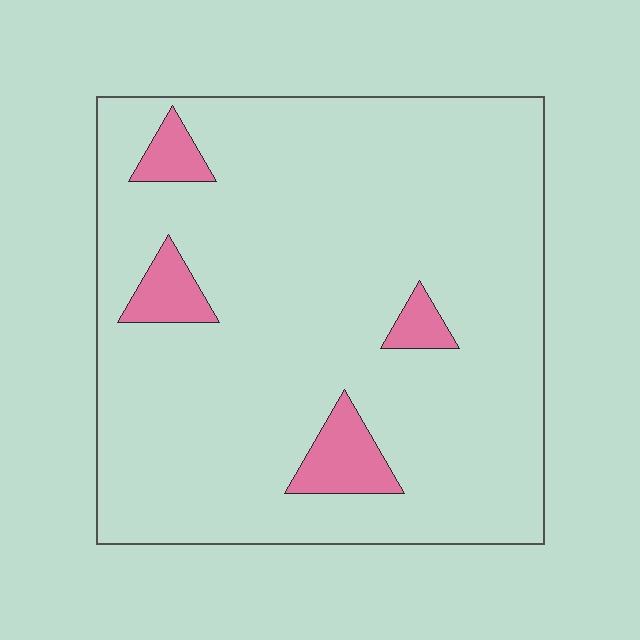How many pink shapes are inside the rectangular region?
4.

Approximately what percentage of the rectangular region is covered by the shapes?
Approximately 10%.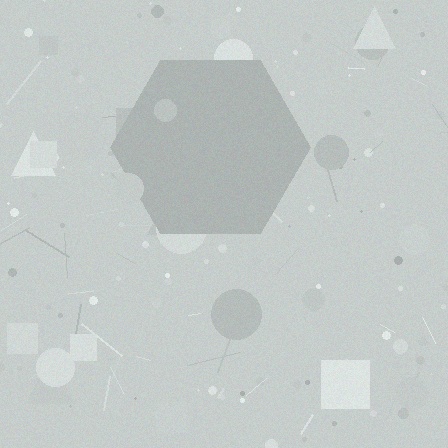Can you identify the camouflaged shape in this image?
The camouflaged shape is a hexagon.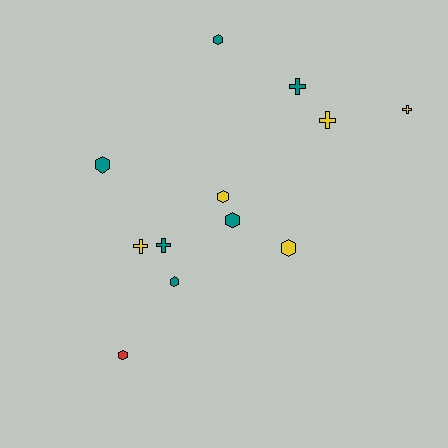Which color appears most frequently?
Teal, with 6 objects.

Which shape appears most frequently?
Hexagon, with 7 objects.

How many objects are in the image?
There are 12 objects.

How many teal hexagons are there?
There are 4 teal hexagons.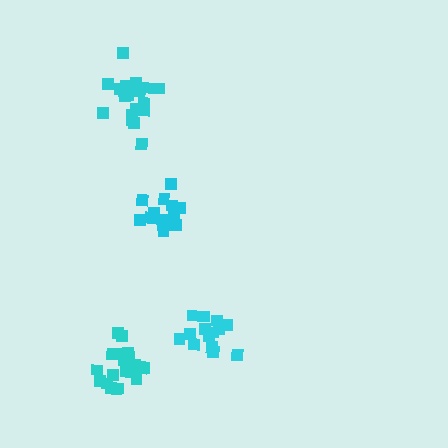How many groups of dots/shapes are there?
There are 4 groups.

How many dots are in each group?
Group 1: 14 dots, Group 2: 14 dots, Group 3: 20 dots, Group 4: 20 dots (68 total).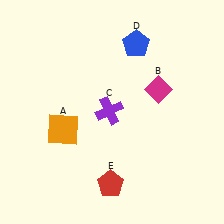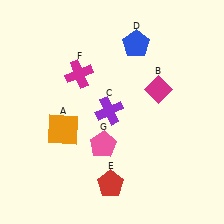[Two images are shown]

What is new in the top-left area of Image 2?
A magenta cross (F) was added in the top-left area of Image 2.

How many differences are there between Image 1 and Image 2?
There are 2 differences between the two images.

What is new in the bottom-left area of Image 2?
A pink pentagon (G) was added in the bottom-left area of Image 2.